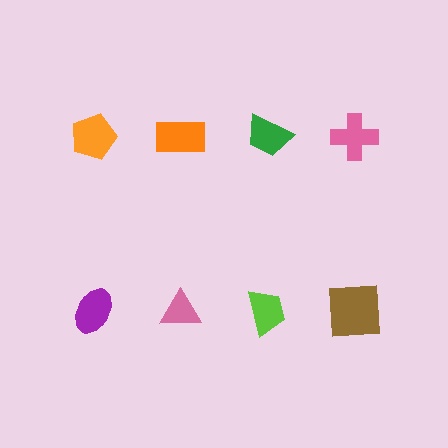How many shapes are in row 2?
4 shapes.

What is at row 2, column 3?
A lime trapezoid.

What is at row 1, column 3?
A green trapezoid.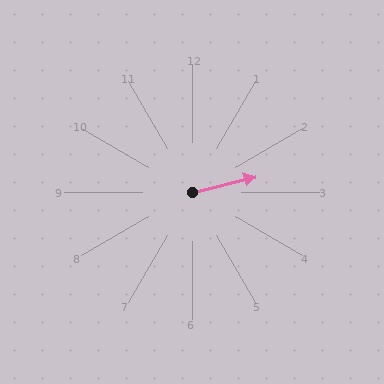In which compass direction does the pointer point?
East.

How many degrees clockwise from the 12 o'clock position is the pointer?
Approximately 76 degrees.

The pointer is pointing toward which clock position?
Roughly 3 o'clock.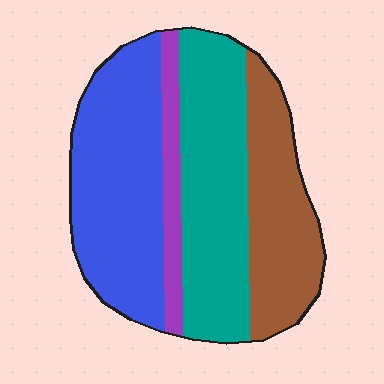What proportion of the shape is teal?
Teal takes up between a sixth and a third of the shape.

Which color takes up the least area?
Purple, at roughly 10%.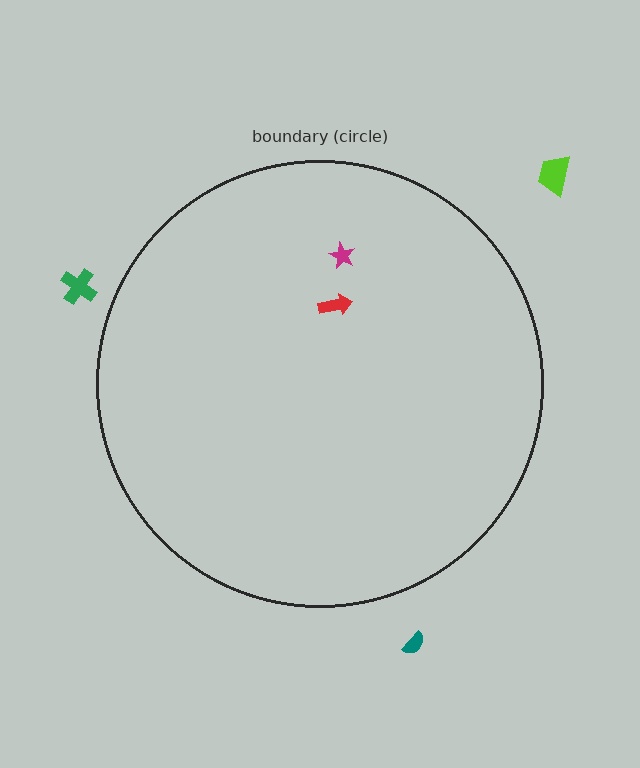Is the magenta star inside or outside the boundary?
Inside.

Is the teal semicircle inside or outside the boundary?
Outside.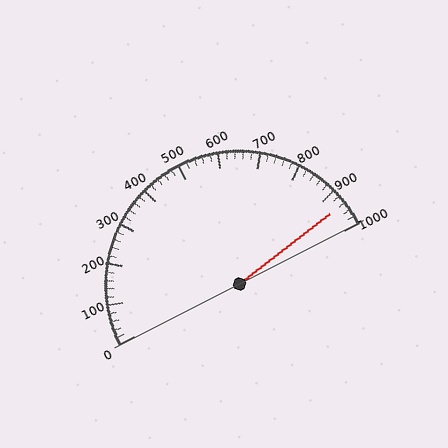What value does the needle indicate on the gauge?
The needle indicates approximately 940.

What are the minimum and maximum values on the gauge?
The gauge ranges from 0 to 1000.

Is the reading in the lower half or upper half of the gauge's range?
The reading is in the upper half of the range (0 to 1000).